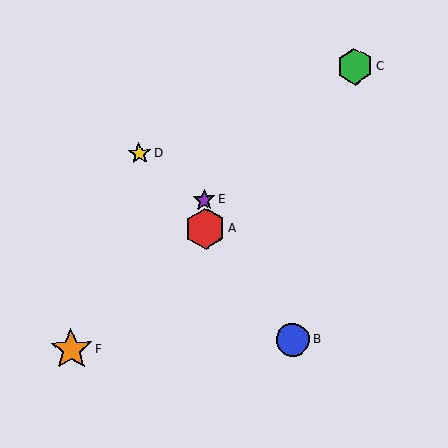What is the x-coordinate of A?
Object A is at x≈205.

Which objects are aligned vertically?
Objects A, E are aligned vertically.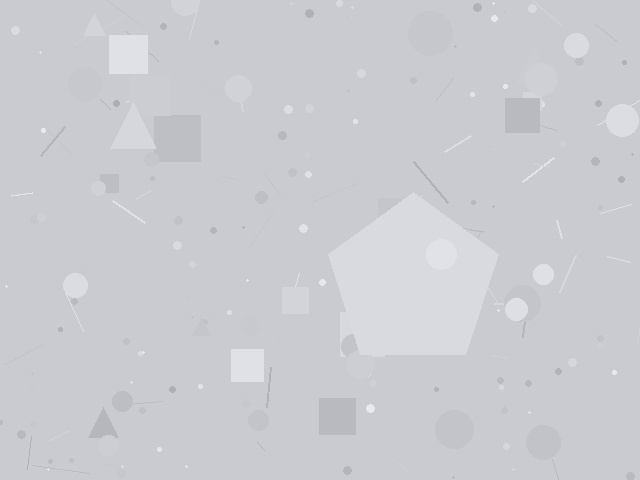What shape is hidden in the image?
A pentagon is hidden in the image.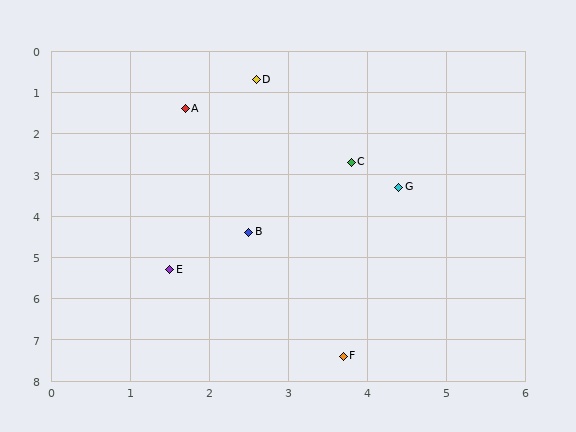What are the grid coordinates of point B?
Point B is at approximately (2.5, 4.4).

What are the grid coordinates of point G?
Point G is at approximately (4.4, 3.3).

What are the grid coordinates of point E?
Point E is at approximately (1.5, 5.3).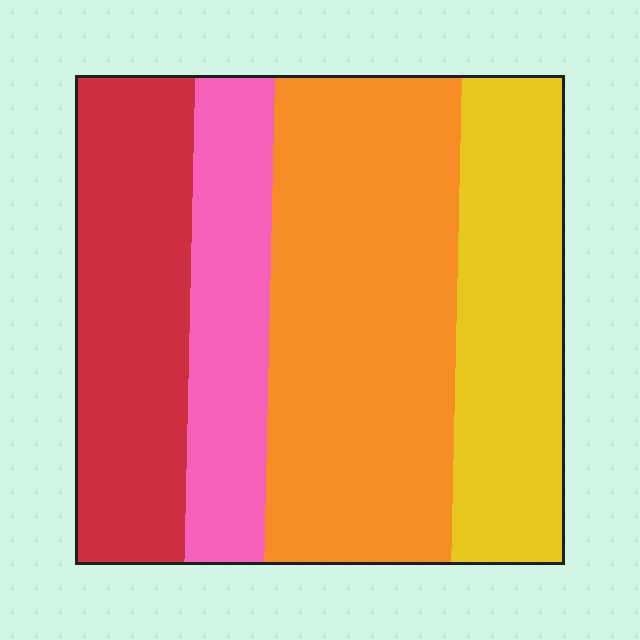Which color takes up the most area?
Orange, at roughly 40%.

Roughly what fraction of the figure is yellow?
Yellow covers 22% of the figure.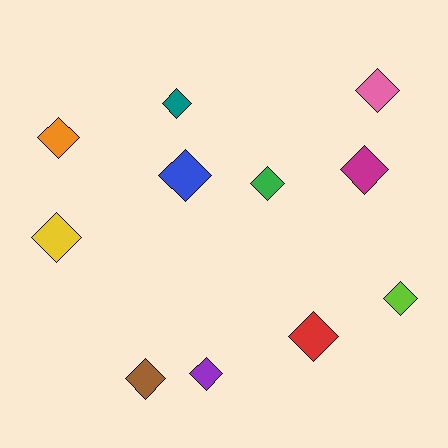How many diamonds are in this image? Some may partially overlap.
There are 11 diamonds.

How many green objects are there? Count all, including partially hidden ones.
There is 1 green object.